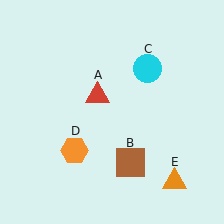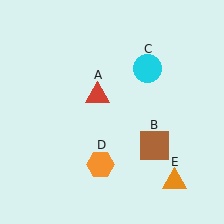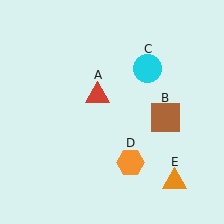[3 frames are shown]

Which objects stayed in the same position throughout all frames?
Red triangle (object A) and cyan circle (object C) and orange triangle (object E) remained stationary.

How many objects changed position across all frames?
2 objects changed position: brown square (object B), orange hexagon (object D).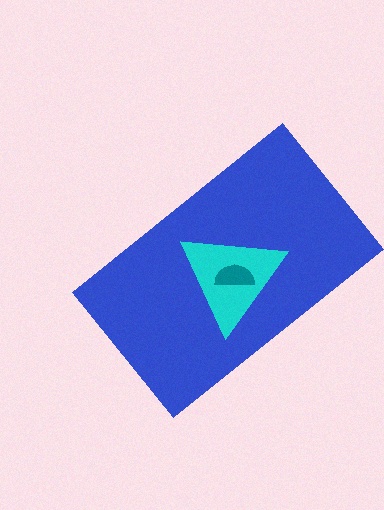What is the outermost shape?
The blue rectangle.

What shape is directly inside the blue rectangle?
The cyan triangle.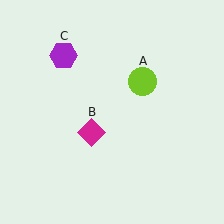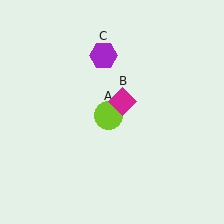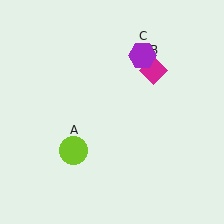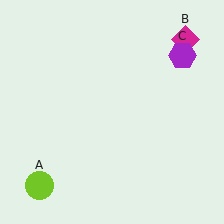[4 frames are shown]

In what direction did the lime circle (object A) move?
The lime circle (object A) moved down and to the left.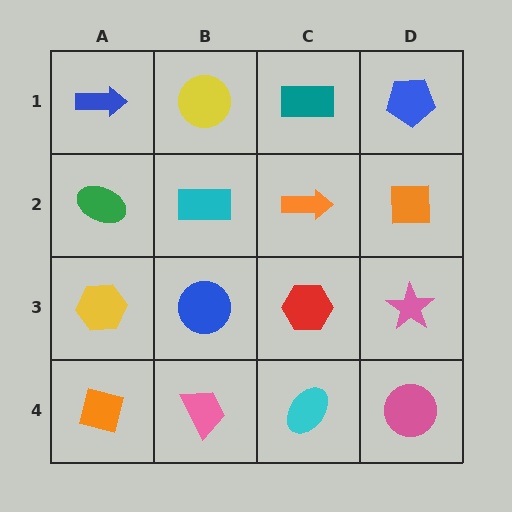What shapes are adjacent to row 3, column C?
An orange arrow (row 2, column C), a cyan ellipse (row 4, column C), a blue circle (row 3, column B), a pink star (row 3, column D).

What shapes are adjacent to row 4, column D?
A pink star (row 3, column D), a cyan ellipse (row 4, column C).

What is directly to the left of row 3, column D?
A red hexagon.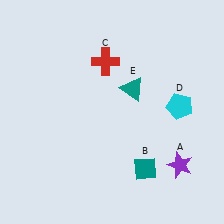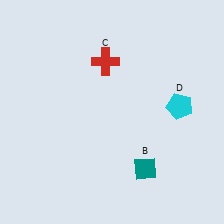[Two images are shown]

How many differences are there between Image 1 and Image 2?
There are 2 differences between the two images.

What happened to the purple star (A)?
The purple star (A) was removed in Image 2. It was in the bottom-right area of Image 1.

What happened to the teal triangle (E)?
The teal triangle (E) was removed in Image 2. It was in the top-right area of Image 1.